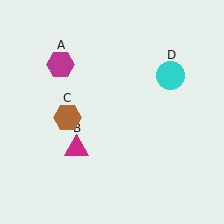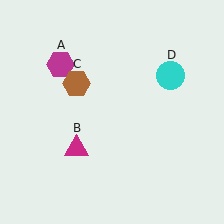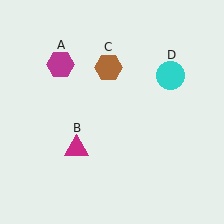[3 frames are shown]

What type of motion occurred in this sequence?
The brown hexagon (object C) rotated clockwise around the center of the scene.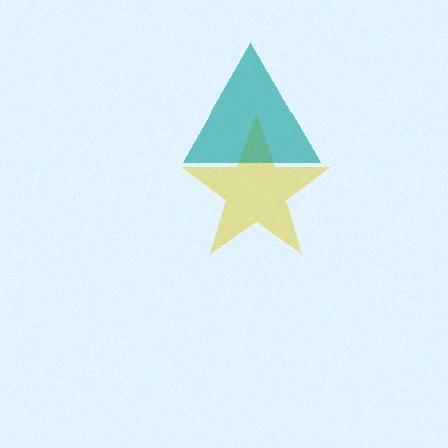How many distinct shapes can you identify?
There are 2 distinct shapes: a yellow star, a teal triangle.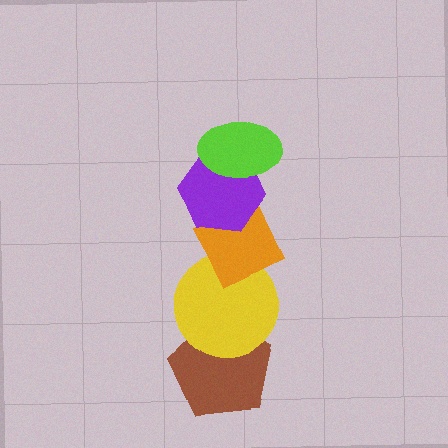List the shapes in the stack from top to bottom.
From top to bottom: the lime ellipse, the purple hexagon, the orange diamond, the yellow circle, the brown pentagon.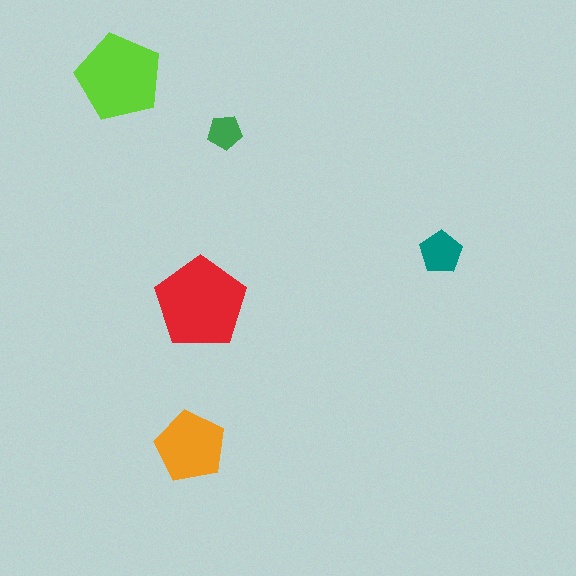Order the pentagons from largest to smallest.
the red one, the lime one, the orange one, the teal one, the green one.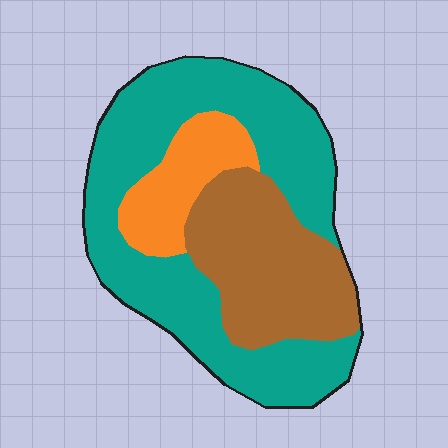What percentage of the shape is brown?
Brown covers roughly 30% of the shape.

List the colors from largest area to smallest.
From largest to smallest: teal, brown, orange.